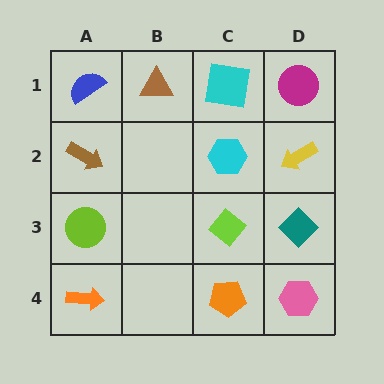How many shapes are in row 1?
4 shapes.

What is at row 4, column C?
An orange pentagon.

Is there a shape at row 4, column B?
No, that cell is empty.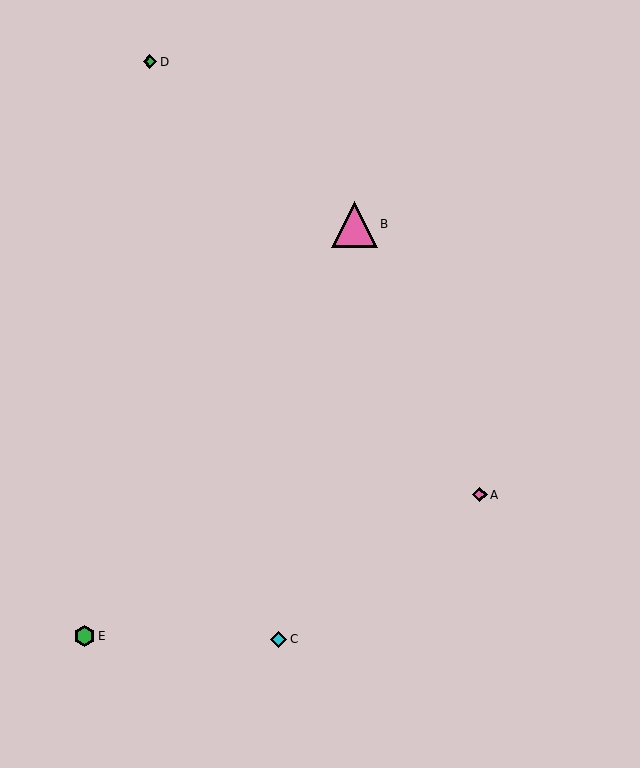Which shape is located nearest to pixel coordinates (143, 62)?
The green diamond (labeled D) at (150, 62) is nearest to that location.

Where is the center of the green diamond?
The center of the green diamond is at (150, 62).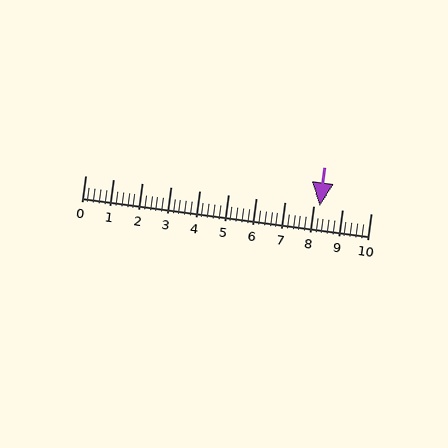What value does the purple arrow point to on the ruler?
The purple arrow points to approximately 8.2.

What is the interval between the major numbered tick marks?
The major tick marks are spaced 1 units apart.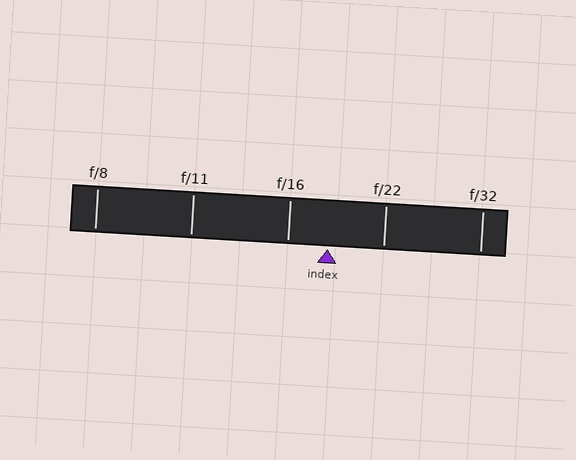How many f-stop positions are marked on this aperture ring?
There are 5 f-stop positions marked.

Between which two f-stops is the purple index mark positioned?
The index mark is between f/16 and f/22.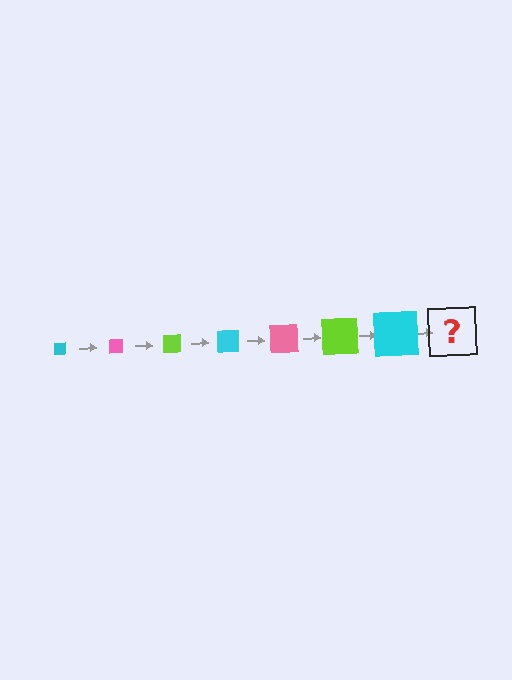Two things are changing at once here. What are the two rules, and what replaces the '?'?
The two rules are that the square grows larger each step and the color cycles through cyan, pink, and lime. The '?' should be a pink square, larger than the previous one.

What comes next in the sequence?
The next element should be a pink square, larger than the previous one.